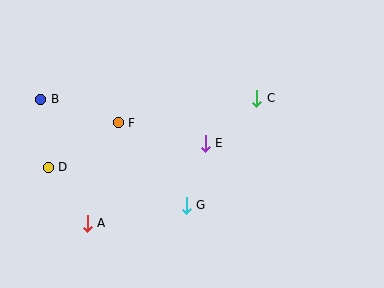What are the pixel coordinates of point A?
Point A is at (87, 223).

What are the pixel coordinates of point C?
Point C is at (257, 98).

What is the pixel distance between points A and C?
The distance between A and C is 211 pixels.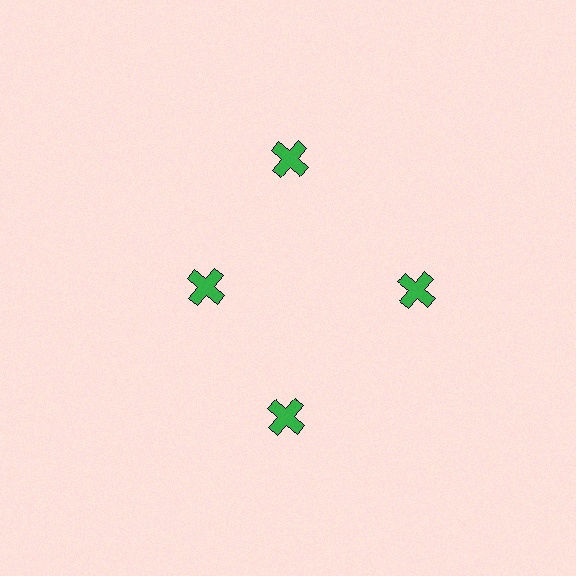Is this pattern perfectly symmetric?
No. The 4 green crosses are arranged in a ring, but one element near the 9 o'clock position is pulled inward toward the center, breaking the 4-fold rotational symmetry.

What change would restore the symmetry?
The symmetry would be restored by moving it outward, back onto the ring so that all 4 crosses sit at equal angles and equal distance from the center.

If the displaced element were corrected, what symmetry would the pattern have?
It would have 4-fold rotational symmetry — the pattern would map onto itself every 90 degrees.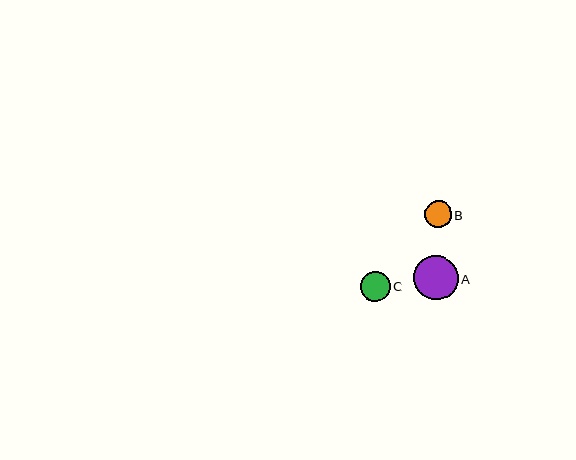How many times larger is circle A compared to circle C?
Circle A is approximately 1.5 times the size of circle C.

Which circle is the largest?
Circle A is the largest with a size of approximately 45 pixels.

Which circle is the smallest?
Circle B is the smallest with a size of approximately 27 pixels.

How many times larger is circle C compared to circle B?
Circle C is approximately 1.1 times the size of circle B.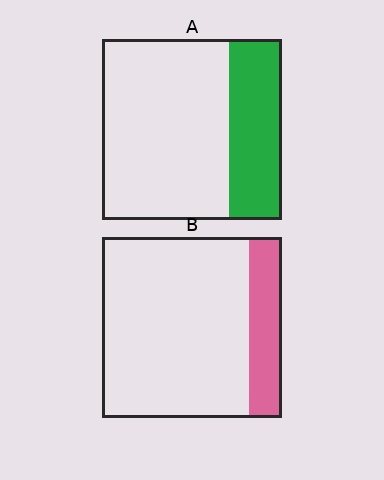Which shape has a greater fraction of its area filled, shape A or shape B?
Shape A.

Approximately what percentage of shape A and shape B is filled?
A is approximately 30% and B is approximately 20%.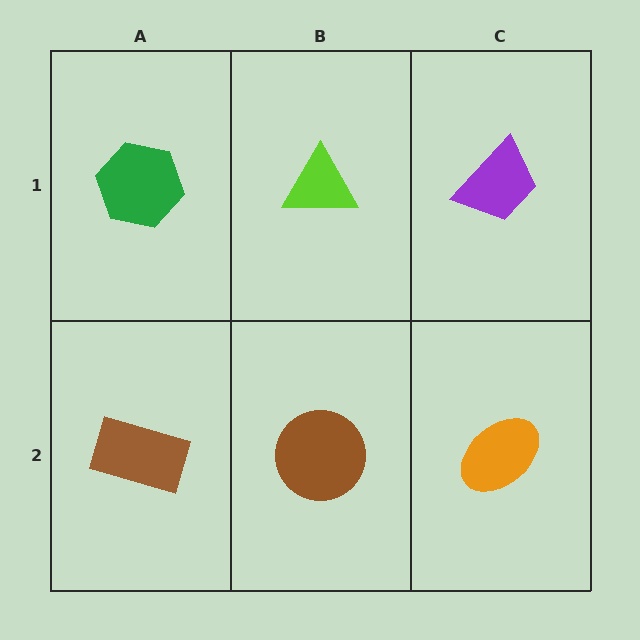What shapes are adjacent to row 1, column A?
A brown rectangle (row 2, column A), a lime triangle (row 1, column B).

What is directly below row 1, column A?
A brown rectangle.